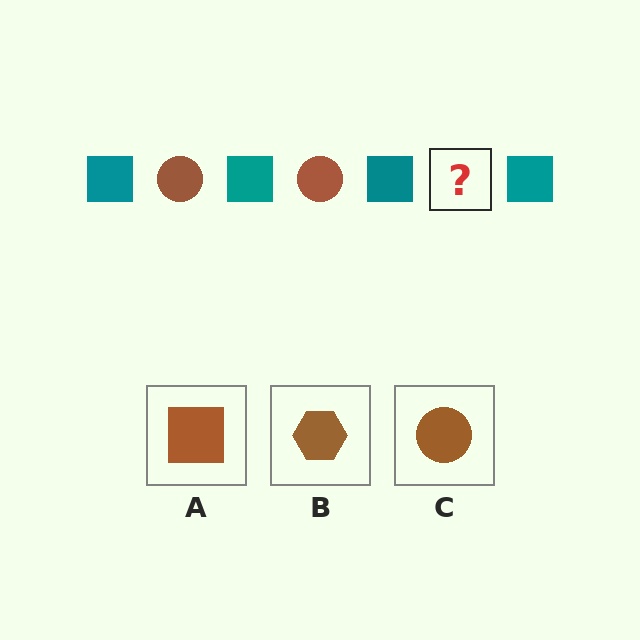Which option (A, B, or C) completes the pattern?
C.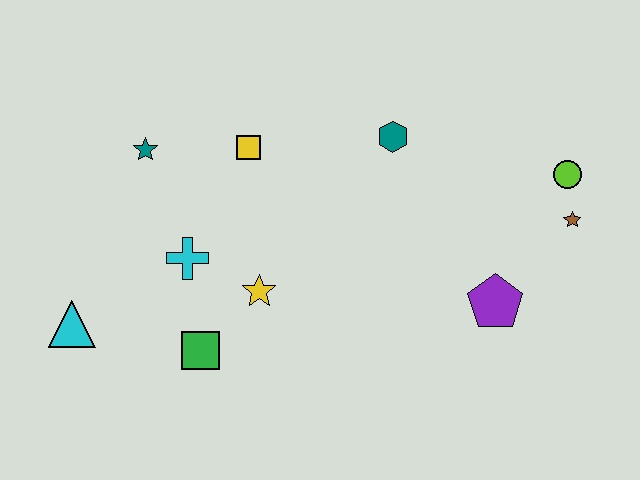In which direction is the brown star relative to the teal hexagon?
The brown star is to the right of the teal hexagon.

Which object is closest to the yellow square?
The teal star is closest to the yellow square.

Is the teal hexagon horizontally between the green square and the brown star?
Yes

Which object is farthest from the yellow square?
The brown star is farthest from the yellow square.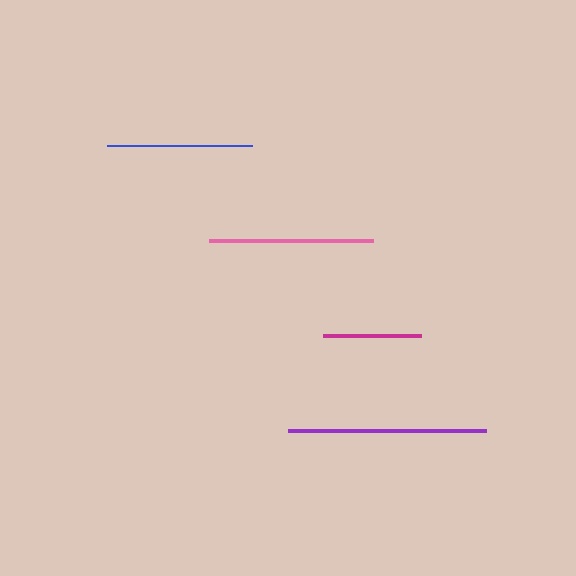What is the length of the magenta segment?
The magenta segment is approximately 98 pixels long.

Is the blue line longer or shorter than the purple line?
The purple line is longer than the blue line.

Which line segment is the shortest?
The magenta line is the shortest at approximately 98 pixels.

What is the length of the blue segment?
The blue segment is approximately 146 pixels long.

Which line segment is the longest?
The purple line is the longest at approximately 198 pixels.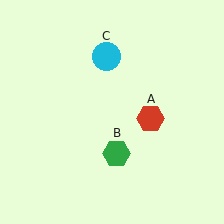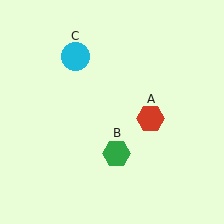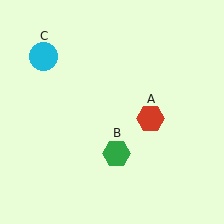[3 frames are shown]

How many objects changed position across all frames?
1 object changed position: cyan circle (object C).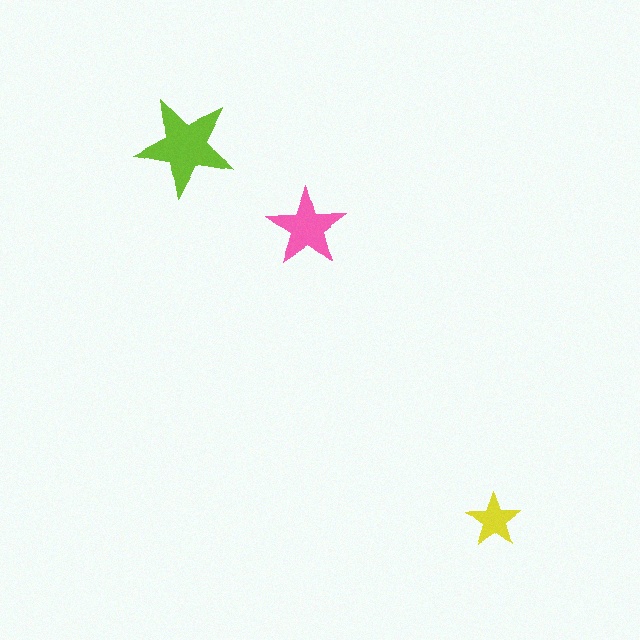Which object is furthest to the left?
The lime star is leftmost.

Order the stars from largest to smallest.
the lime one, the pink one, the yellow one.